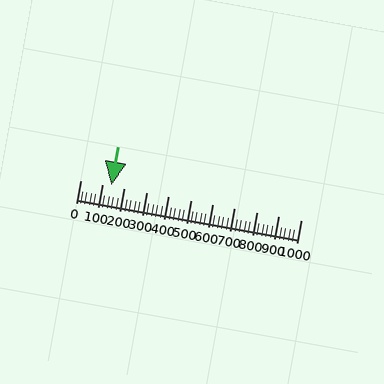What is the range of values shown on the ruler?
The ruler shows values from 0 to 1000.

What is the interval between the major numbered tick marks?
The major tick marks are spaced 100 units apart.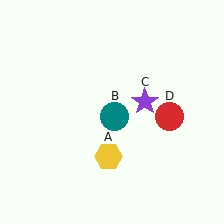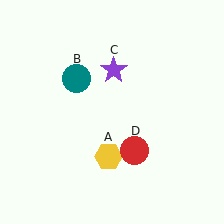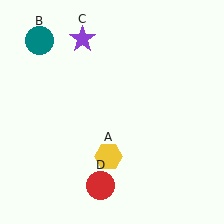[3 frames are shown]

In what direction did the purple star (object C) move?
The purple star (object C) moved up and to the left.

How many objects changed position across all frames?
3 objects changed position: teal circle (object B), purple star (object C), red circle (object D).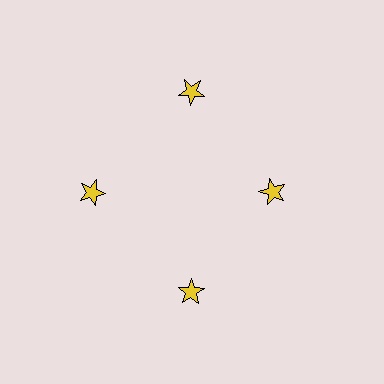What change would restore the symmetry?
The symmetry would be restored by moving it outward, back onto the ring so that all 4 stars sit at equal angles and equal distance from the center.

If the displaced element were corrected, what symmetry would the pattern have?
It would have 4-fold rotational symmetry — the pattern would map onto itself every 90 degrees.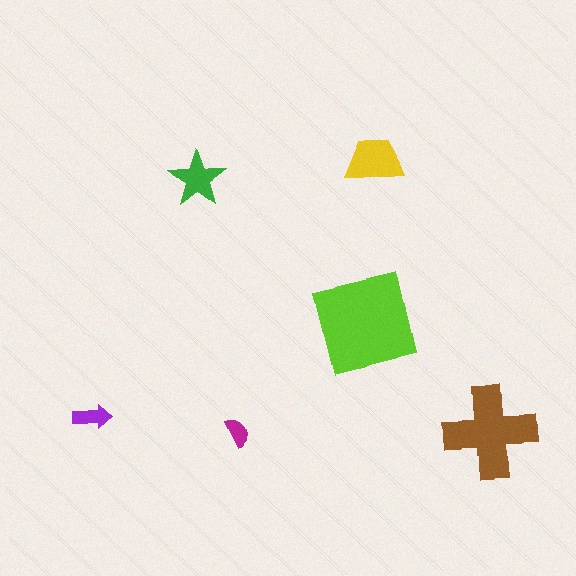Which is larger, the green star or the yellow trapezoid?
The yellow trapezoid.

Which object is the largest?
The lime square.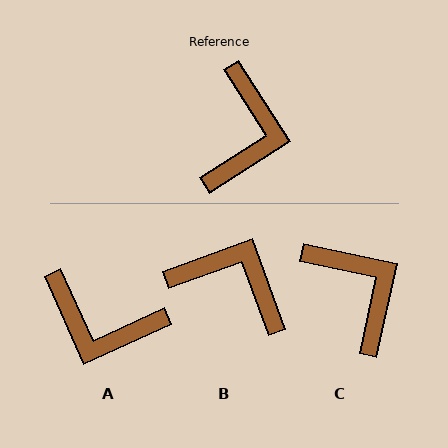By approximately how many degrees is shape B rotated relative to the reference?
Approximately 77 degrees counter-clockwise.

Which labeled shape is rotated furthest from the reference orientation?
A, about 98 degrees away.